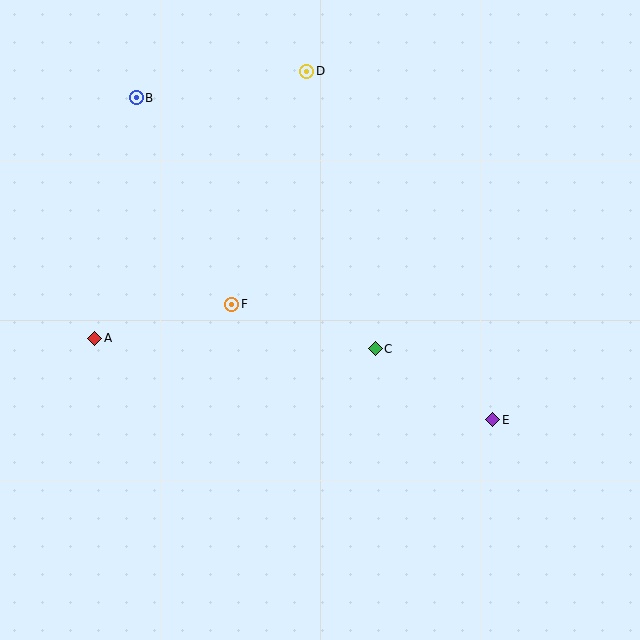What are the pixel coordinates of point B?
Point B is at (136, 98).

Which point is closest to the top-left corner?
Point B is closest to the top-left corner.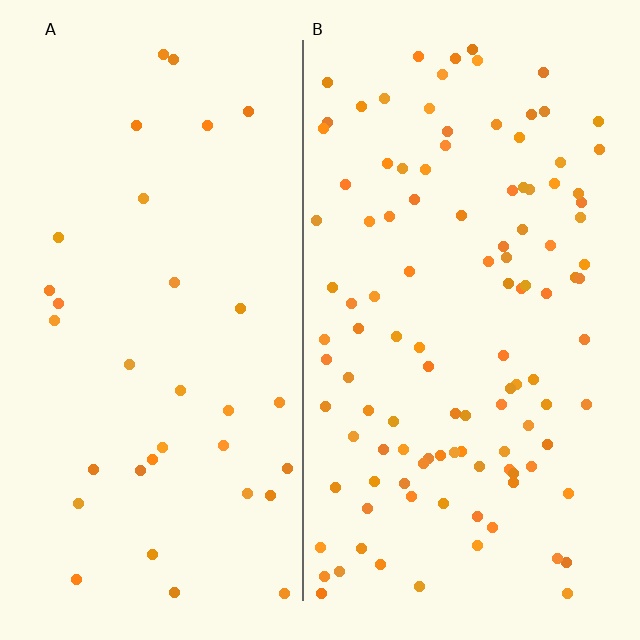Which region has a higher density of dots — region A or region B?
B (the right).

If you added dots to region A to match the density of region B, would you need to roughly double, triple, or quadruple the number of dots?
Approximately triple.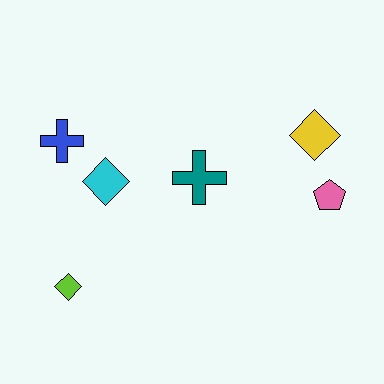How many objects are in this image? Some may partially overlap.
There are 6 objects.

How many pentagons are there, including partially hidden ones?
There is 1 pentagon.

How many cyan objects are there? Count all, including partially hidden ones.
There is 1 cyan object.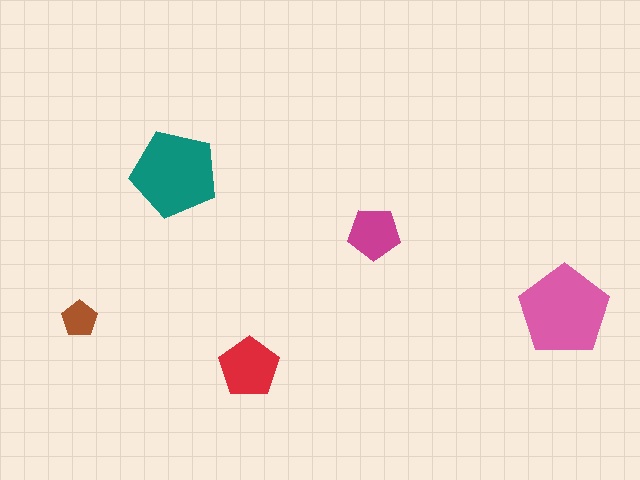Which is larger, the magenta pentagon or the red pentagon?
The red one.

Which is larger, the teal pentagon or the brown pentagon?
The teal one.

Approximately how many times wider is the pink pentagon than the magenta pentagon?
About 1.5 times wider.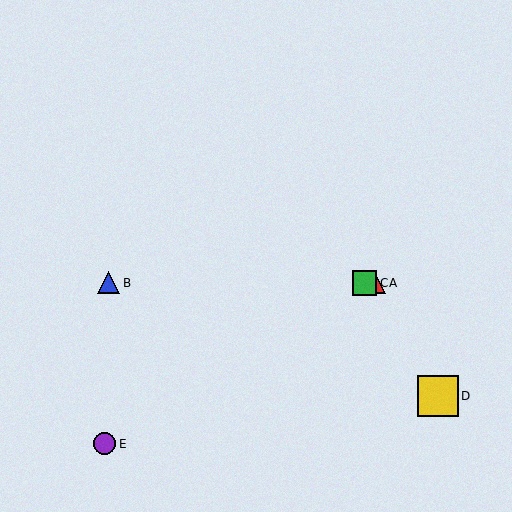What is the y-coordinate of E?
Object E is at y≈444.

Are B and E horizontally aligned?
No, B is at y≈283 and E is at y≈444.